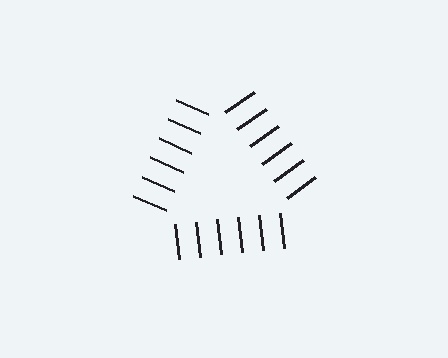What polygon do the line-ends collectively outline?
An illusory triangle — the line segments terminate on its edges but no continuous stroke is drawn.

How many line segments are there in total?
18 — 6 along each of the 3 edges.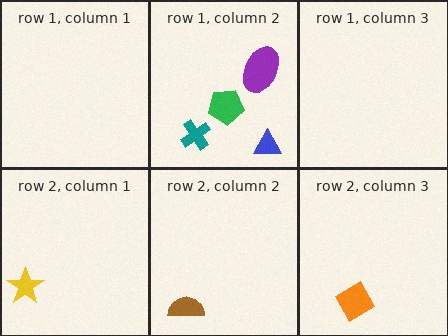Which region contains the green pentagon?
The row 1, column 2 region.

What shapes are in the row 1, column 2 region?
The teal cross, the purple ellipse, the green pentagon, the blue triangle.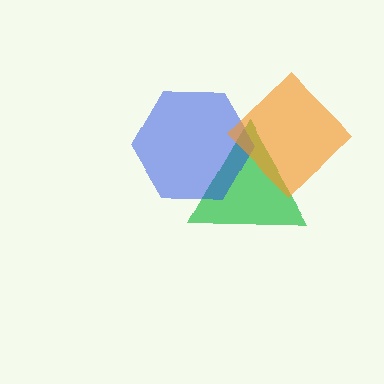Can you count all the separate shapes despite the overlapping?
Yes, there are 3 separate shapes.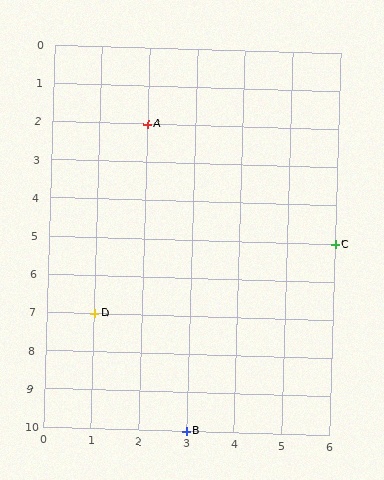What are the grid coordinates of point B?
Point B is at grid coordinates (3, 10).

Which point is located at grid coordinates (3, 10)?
Point B is at (3, 10).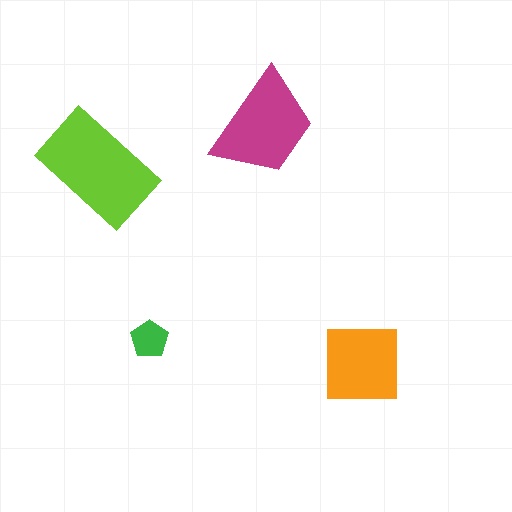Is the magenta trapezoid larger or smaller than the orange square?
Larger.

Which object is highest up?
The magenta trapezoid is topmost.